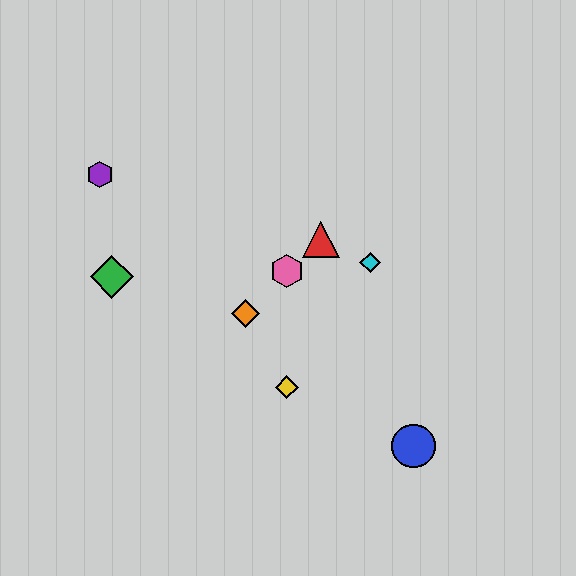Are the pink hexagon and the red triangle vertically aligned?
No, the pink hexagon is at x≈287 and the red triangle is at x≈321.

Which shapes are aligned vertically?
The yellow diamond, the pink hexagon are aligned vertically.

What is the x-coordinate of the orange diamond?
The orange diamond is at x≈245.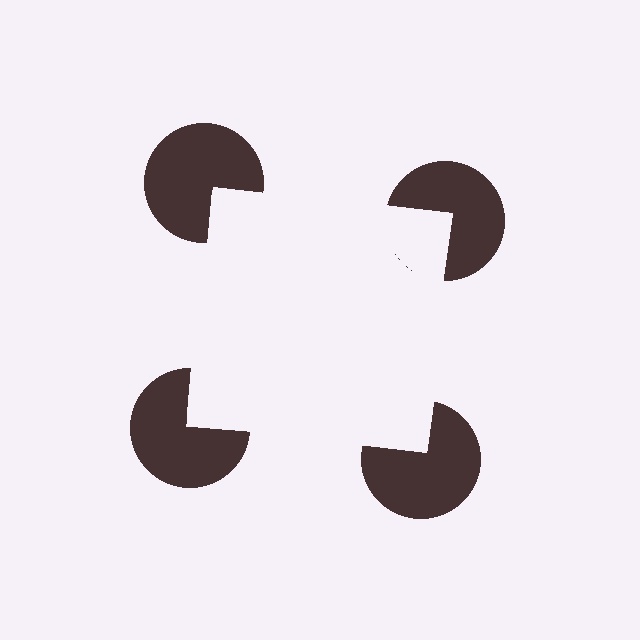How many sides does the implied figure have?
4 sides.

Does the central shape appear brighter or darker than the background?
It typically appears slightly brighter than the background, even though no actual brightness change is drawn.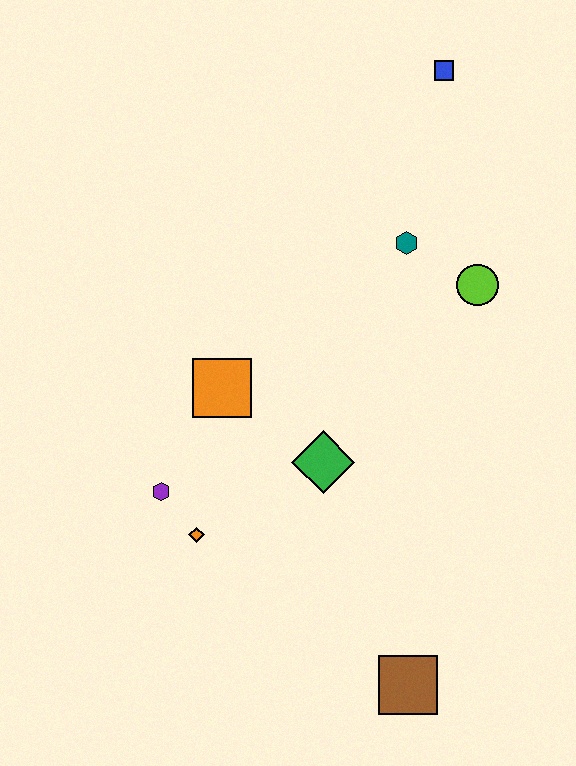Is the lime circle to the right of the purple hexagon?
Yes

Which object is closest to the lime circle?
The teal hexagon is closest to the lime circle.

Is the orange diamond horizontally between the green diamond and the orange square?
No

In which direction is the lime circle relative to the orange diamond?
The lime circle is to the right of the orange diamond.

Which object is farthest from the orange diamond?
The blue square is farthest from the orange diamond.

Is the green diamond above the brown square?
Yes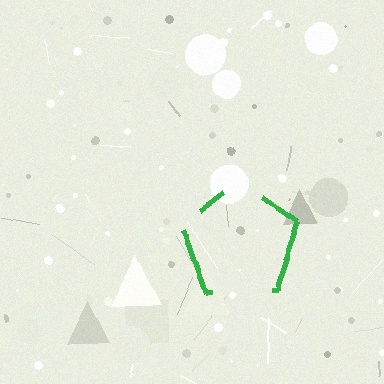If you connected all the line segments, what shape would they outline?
They would outline a pentagon.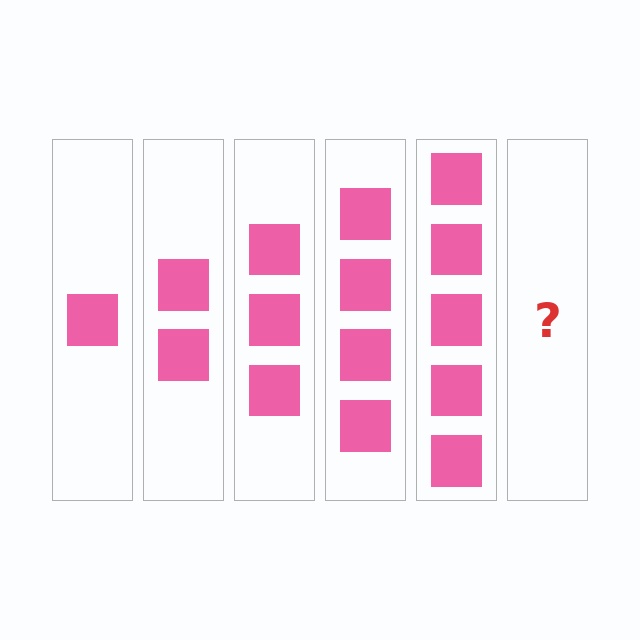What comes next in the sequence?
The next element should be 6 squares.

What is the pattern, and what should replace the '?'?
The pattern is that each step adds one more square. The '?' should be 6 squares.